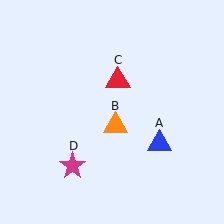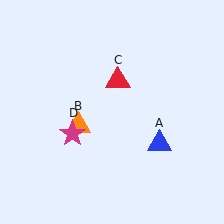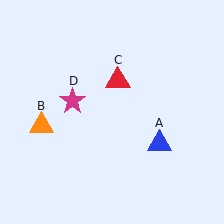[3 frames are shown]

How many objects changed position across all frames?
2 objects changed position: orange triangle (object B), magenta star (object D).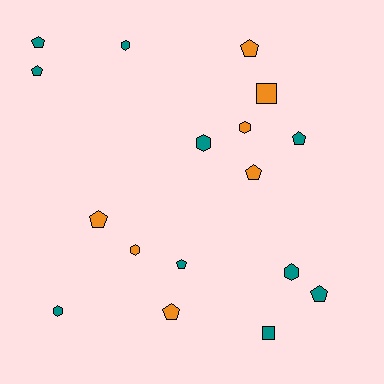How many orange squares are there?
There is 1 orange square.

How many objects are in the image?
There are 17 objects.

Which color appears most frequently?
Teal, with 10 objects.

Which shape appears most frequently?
Pentagon, with 9 objects.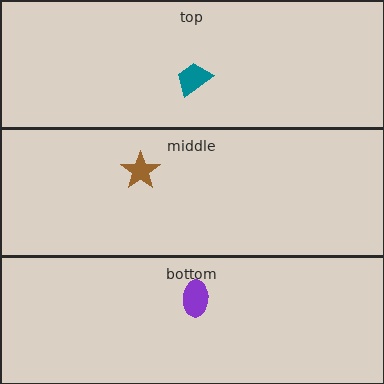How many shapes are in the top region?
1.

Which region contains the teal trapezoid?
The top region.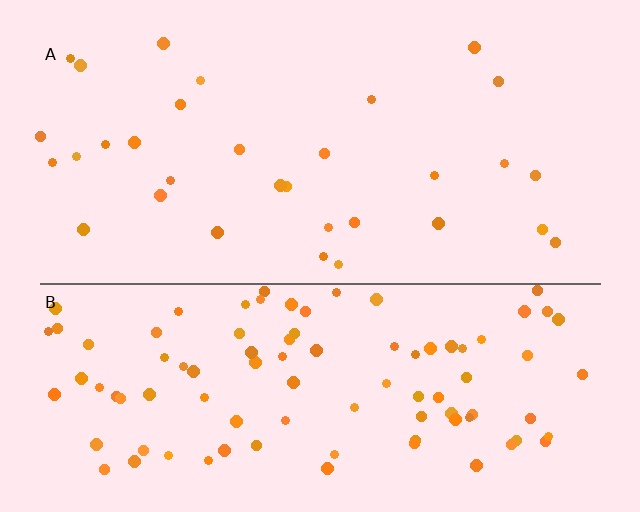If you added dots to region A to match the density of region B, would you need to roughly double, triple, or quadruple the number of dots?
Approximately triple.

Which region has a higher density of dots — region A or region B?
B (the bottom).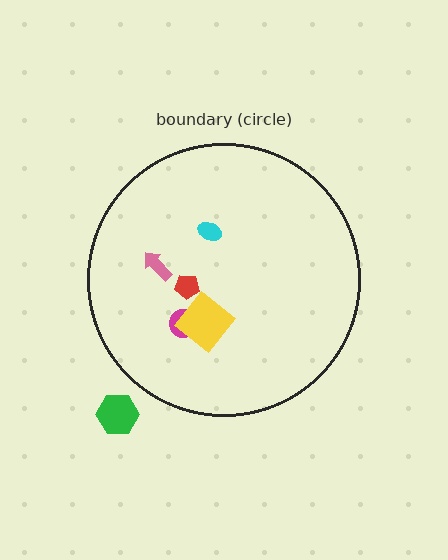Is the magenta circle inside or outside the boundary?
Inside.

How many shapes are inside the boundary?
5 inside, 1 outside.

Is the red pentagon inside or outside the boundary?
Inside.